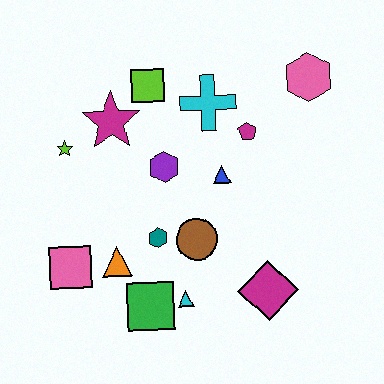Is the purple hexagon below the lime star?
Yes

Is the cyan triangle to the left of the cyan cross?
Yes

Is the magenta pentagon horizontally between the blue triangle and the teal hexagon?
No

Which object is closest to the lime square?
The magenta star is closest to the lime square.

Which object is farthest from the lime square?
The magenta diamond is farthest from the lime square.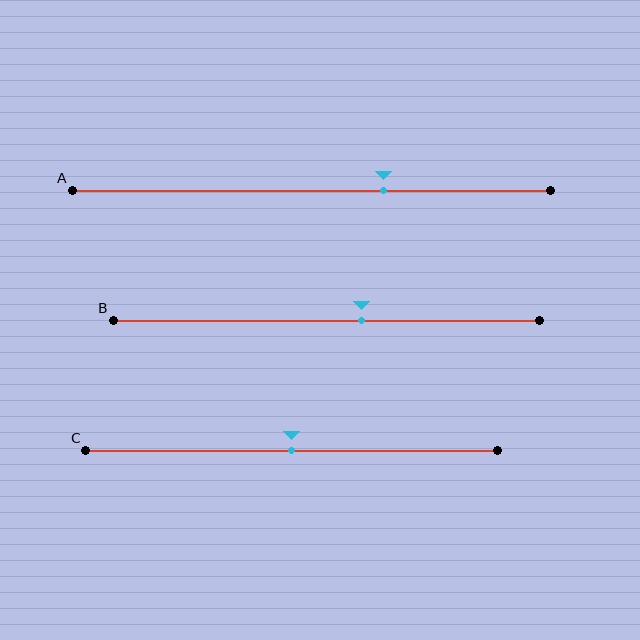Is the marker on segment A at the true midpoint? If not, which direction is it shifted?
No, the marker on segment A is shifted to the right by about 15% of the segment length.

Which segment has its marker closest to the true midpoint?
Segment C has its marker closest to the true midpoint.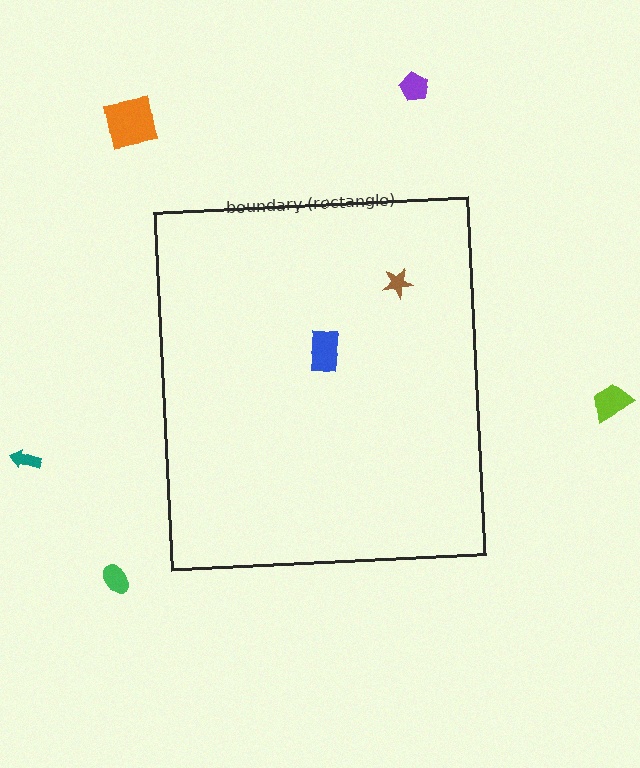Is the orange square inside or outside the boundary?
Outside.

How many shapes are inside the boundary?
2 inside, 5 outside.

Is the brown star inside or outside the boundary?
Inside.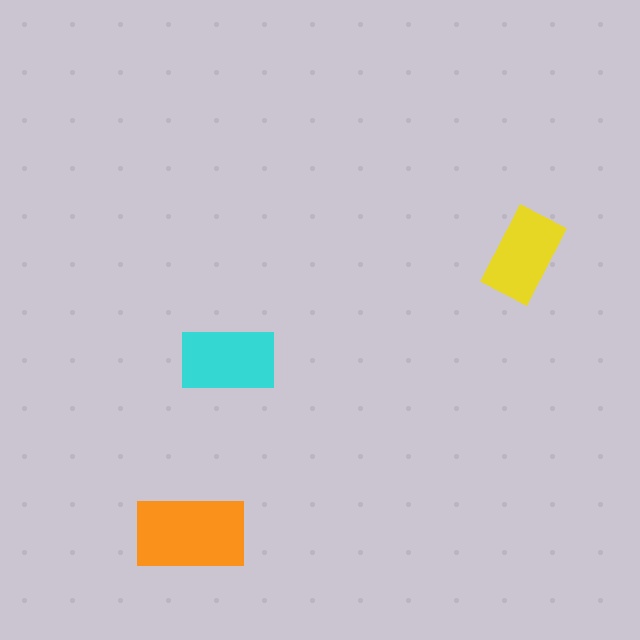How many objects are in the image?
There are 3 objects in the image.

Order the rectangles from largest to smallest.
the orange one, the cyan one, the yellow one.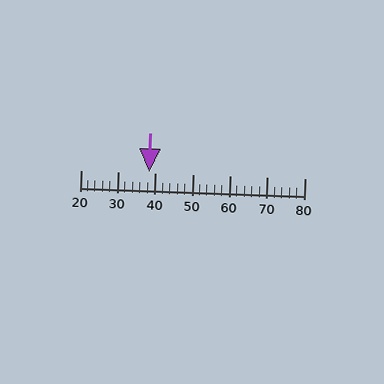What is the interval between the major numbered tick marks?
The major tick marks are spaced 10 units apart.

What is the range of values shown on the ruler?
The ruler shows values from 20 to 80.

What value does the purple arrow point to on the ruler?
The purple arrow points to approximately 38.